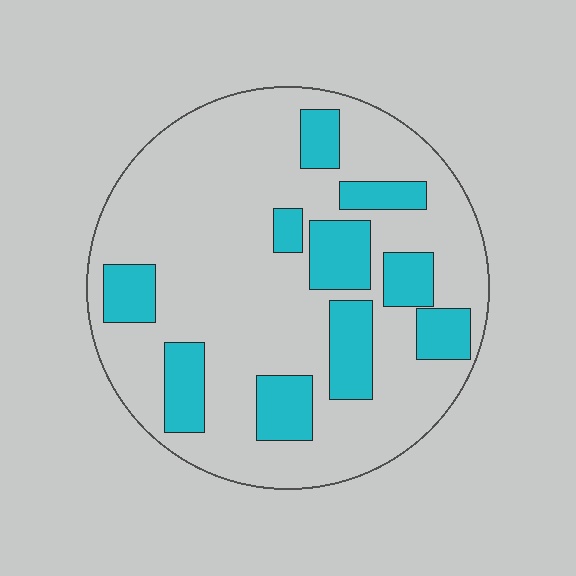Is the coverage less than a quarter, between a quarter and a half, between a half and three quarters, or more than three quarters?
Less than a quarter.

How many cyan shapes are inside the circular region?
10.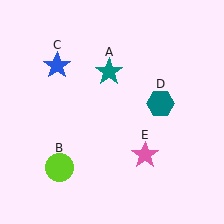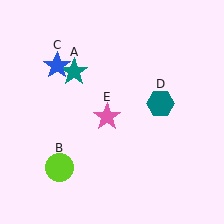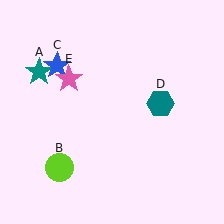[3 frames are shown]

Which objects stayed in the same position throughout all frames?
Lime circle (object B) and blue star (object C) and teal hexagon (object D) remained stationary.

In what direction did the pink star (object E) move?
The pink star (object E) moved up and to the left.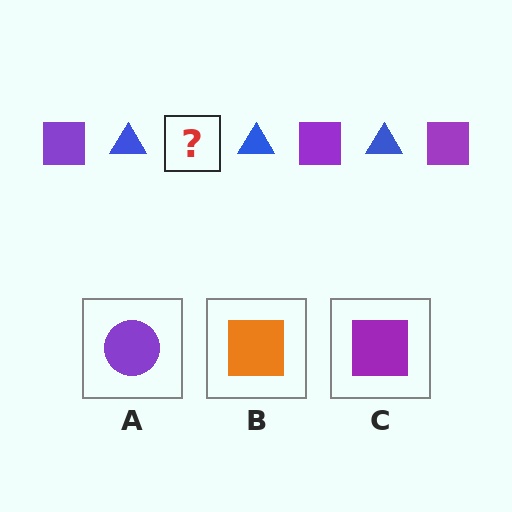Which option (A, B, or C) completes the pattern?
C.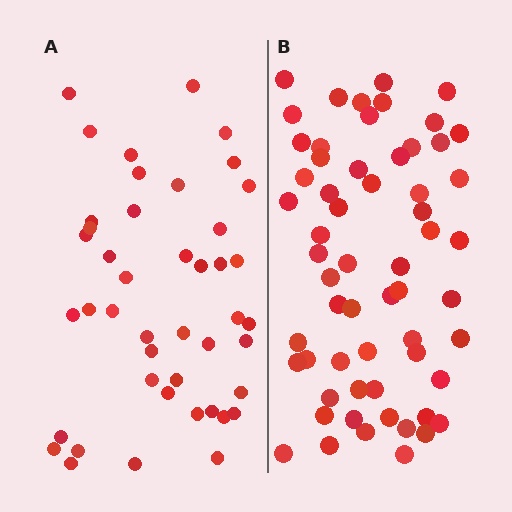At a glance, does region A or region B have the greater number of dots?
Region B (the right region) has more dots.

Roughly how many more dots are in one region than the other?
Region B has approximately 15 more dots than region A.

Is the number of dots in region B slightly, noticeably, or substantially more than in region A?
Region B has noticeably more, but not dramatically so. The ratio is roughly 1.4 to 1.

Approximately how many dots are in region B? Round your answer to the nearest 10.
About 60 dots.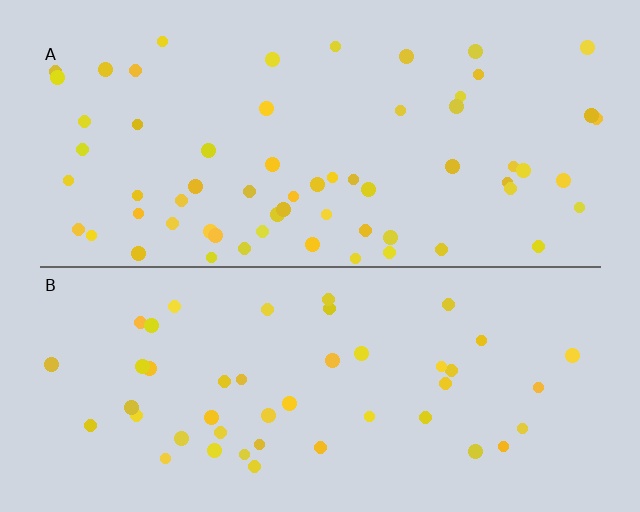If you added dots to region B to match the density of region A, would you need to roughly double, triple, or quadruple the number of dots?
Approximately double.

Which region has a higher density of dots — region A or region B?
A (the top).